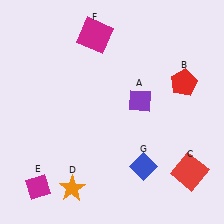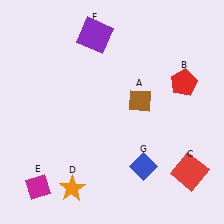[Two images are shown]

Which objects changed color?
A changed from purple to brown. F changed from magenta to purple.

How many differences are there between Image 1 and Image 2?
There are 2 differences between the two images.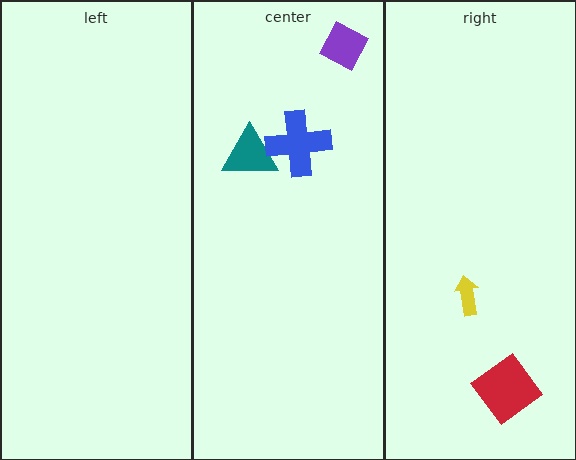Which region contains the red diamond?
The right region.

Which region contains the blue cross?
The center region.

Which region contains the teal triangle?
The center region.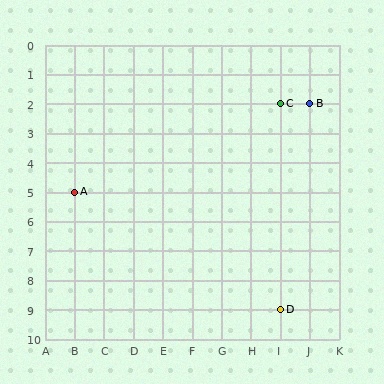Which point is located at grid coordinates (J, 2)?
Point B is at (J, 2).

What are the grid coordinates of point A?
Point A is at grid coordinates (B, 5).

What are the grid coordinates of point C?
Point C is at grid coordinates (I, 2).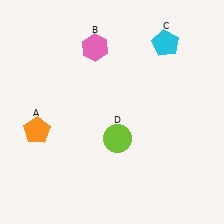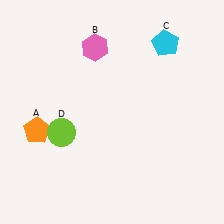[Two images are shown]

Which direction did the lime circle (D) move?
The lime circle (D) moved left.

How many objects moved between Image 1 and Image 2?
1 object moved between the two images.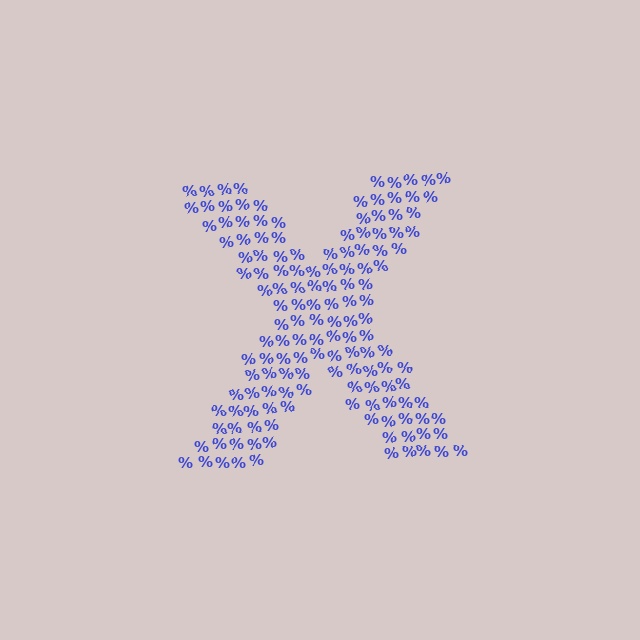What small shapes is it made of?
It is made of small percent signs.